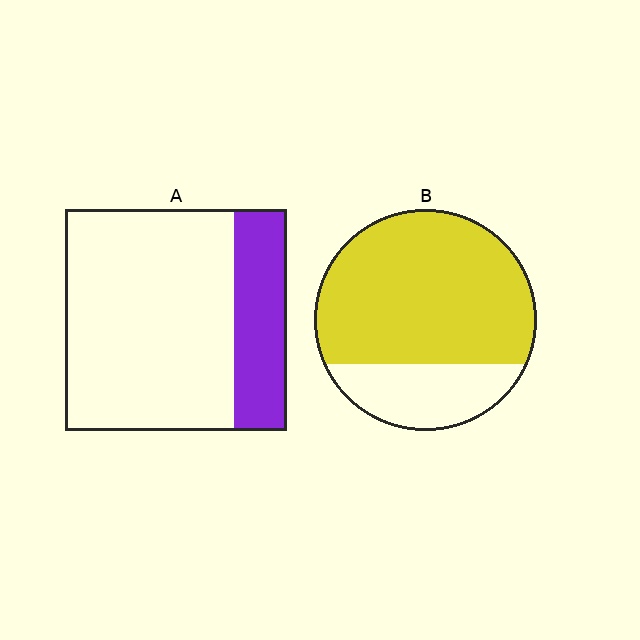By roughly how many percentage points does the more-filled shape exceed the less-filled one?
By roughly 50 percentage points (B over A).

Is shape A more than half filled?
No.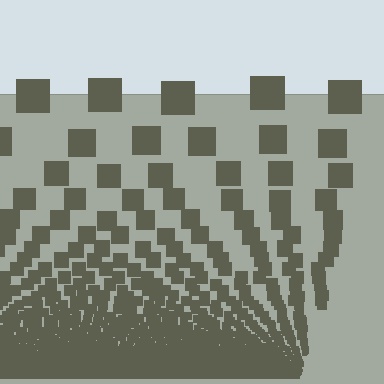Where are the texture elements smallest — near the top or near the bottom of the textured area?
Near the bottom.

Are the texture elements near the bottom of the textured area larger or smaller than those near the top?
Smaller. The gradient is inverted — elements near the bottom are smaller and denser.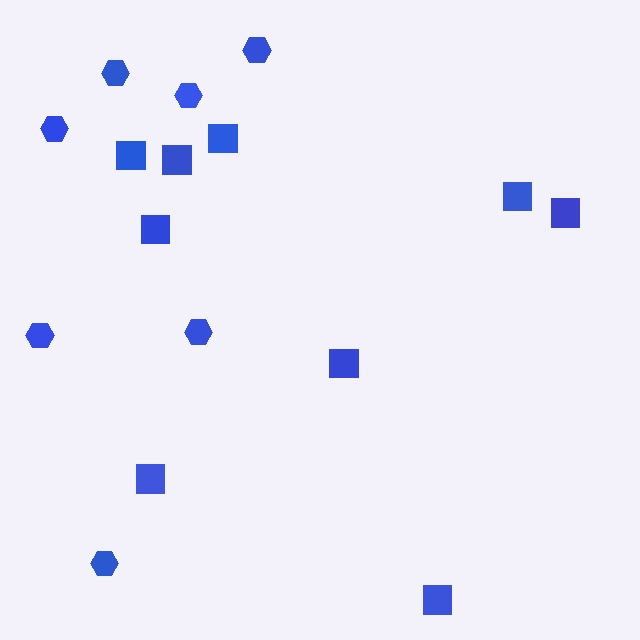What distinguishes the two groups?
There are 2 groups: one group of hexagons (7) and one group of squares (9).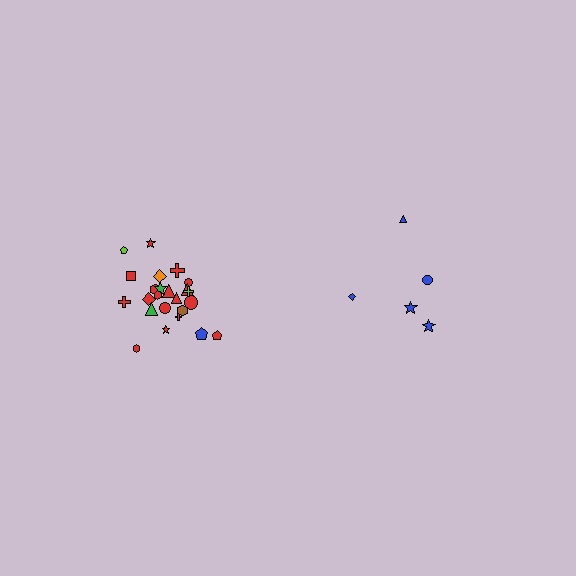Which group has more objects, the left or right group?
The left group.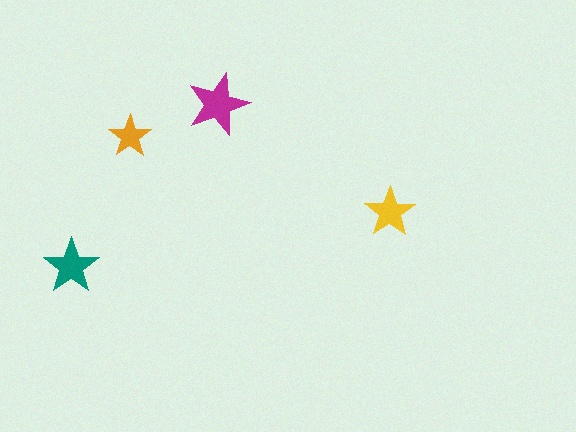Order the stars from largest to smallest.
the magenta one, the teal one, the yellow one, the orange one.